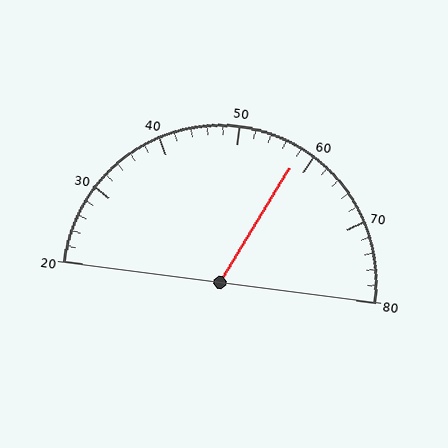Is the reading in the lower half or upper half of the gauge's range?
The reading is in the upper half of the range (20 to 80).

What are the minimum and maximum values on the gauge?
The gauge ranges from 20 to 80.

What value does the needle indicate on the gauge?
The needle indicates approximately 58.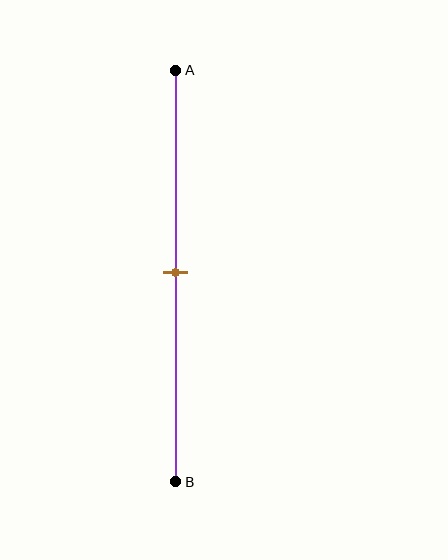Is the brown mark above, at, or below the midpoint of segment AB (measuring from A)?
The brown mark is approximately at the midpoint of segment AB.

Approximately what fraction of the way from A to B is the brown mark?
The brown mark is approximately 50% of the way from A to B.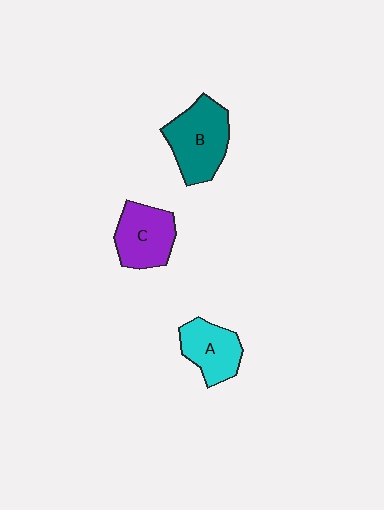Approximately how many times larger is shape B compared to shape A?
Approximately 1.4 times.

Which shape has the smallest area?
Shape A (cyan).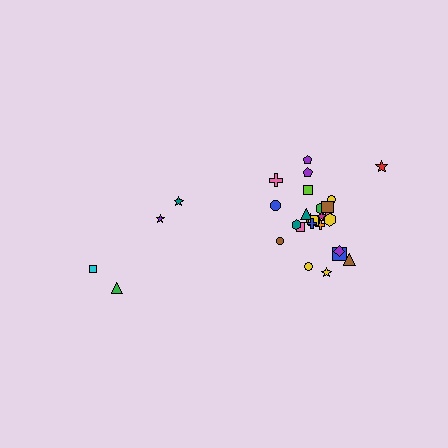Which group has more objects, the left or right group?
The right group.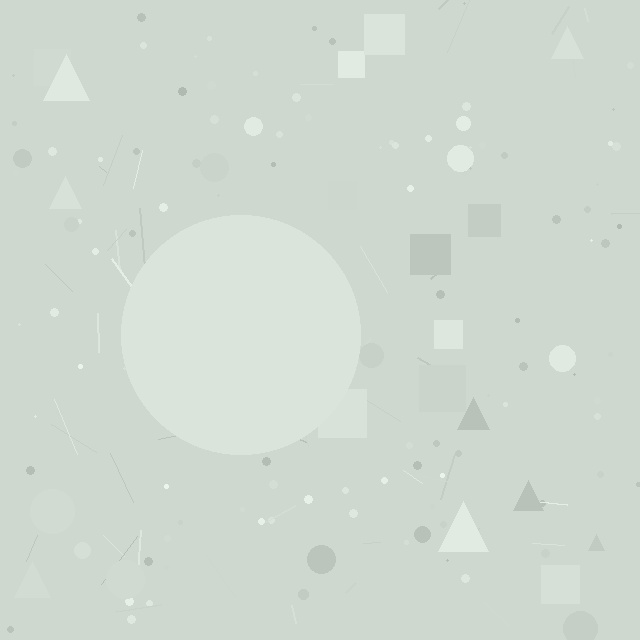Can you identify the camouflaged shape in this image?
The camouflaged shape is a circle.